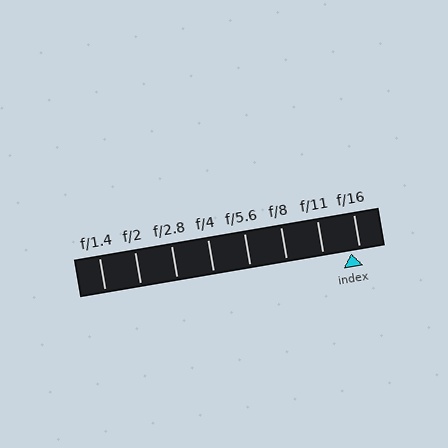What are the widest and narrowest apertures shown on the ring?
The widest aperture shown is f/1.4 and the narrowest is f/16.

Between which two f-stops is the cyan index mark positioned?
The index mark is between f/11 and f/16.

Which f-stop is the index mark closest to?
The index mark is closest to f/16.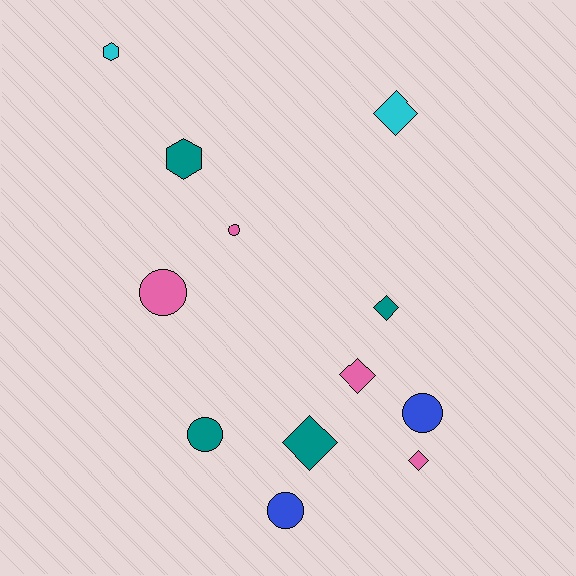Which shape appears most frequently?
Diamond, with 5 objects.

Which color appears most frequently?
Teal, with 4 objects.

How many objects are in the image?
There are 12 objects.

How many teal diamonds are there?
There are 2 teal diamonds.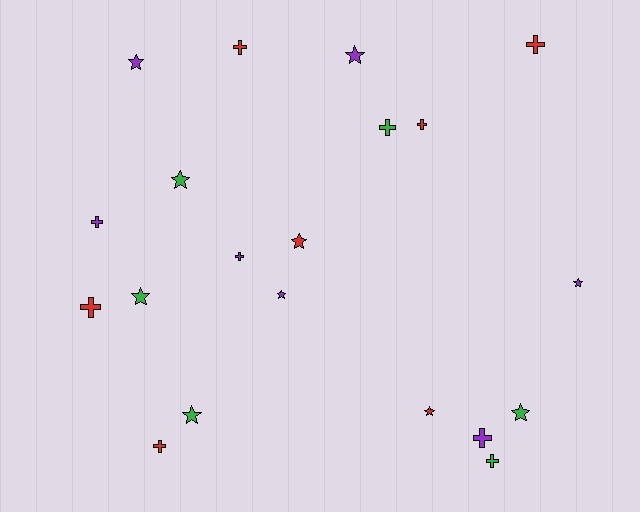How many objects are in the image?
There are 20 objects.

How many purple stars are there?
There are 4 purple stars.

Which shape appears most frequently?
Cross, with 10 objects.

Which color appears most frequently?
Red, with 7 objects.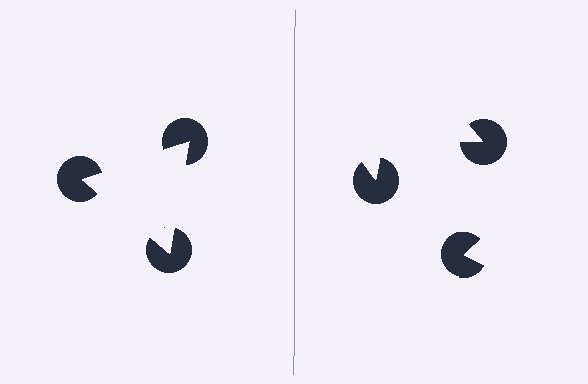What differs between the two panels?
The pac-man discs are positioned identically on both sides; only the wedge orientations differ. On the left they align to a triangle; on the right they are misaligned.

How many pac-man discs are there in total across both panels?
6 — 3 on each side.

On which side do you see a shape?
An illusory triangle appears on the left side. On the right side the wedge cuts are rotated, so no coherent shape forms.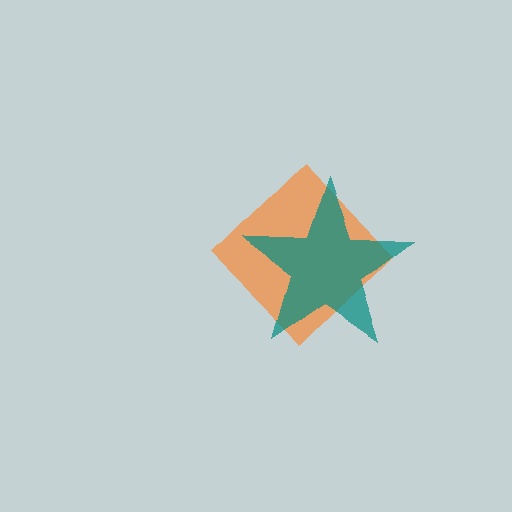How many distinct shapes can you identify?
There are 2 distinct shapes: an orange diamond, a teal star.